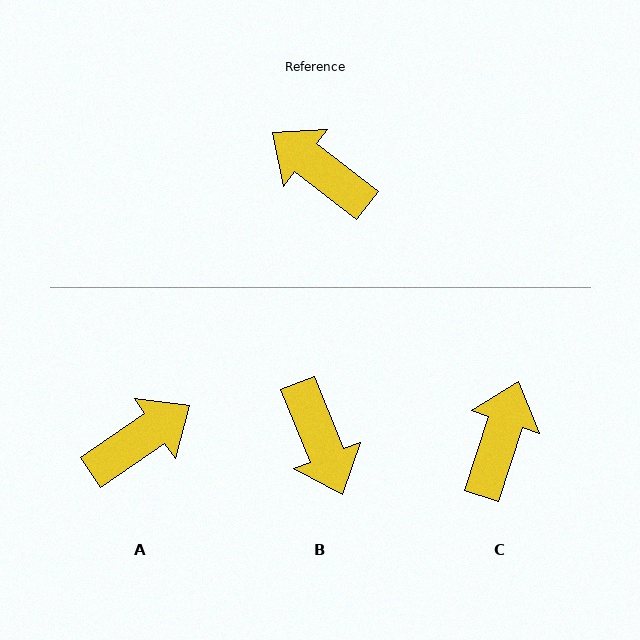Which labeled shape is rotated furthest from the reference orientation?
B, about 150 degrees away.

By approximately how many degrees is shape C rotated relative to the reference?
Approximately 71 degrees clockwise.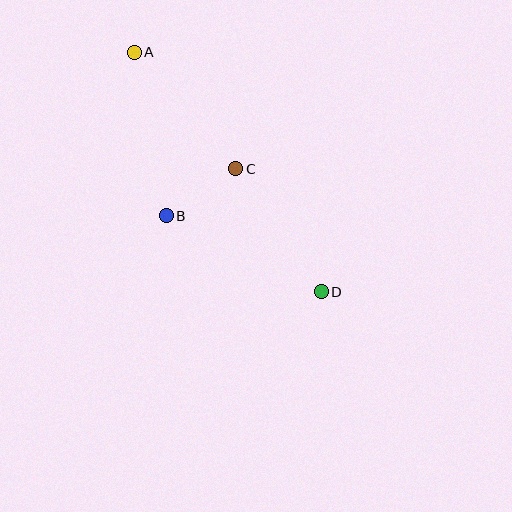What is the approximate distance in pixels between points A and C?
The distance between A and C is approximately 155 pixels.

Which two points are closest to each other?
Points B and C are closest to each other.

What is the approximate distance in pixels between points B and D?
The distance between B and D is approximately 173 pixels.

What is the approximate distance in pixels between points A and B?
The distance between A and B is approximately 166 pixels.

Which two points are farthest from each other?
Points A and D are farthest from each other.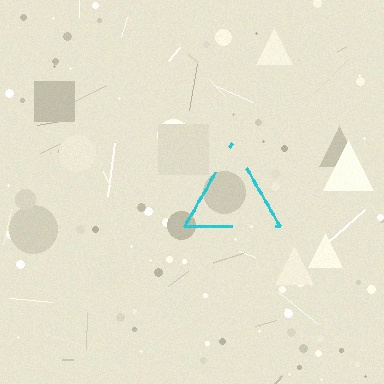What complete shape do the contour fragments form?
The contour fragments form a triangle.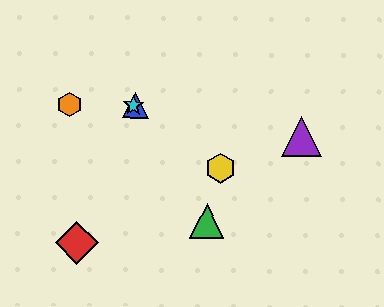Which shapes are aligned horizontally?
The blue triangle, the orange hexagon, the cyan star are aligned horizontally.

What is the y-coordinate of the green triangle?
The green triangle is at y≈221.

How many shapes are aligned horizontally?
3 shapes (the blue triangle, the orange hexagon, the cyan star) are aligned horizontally.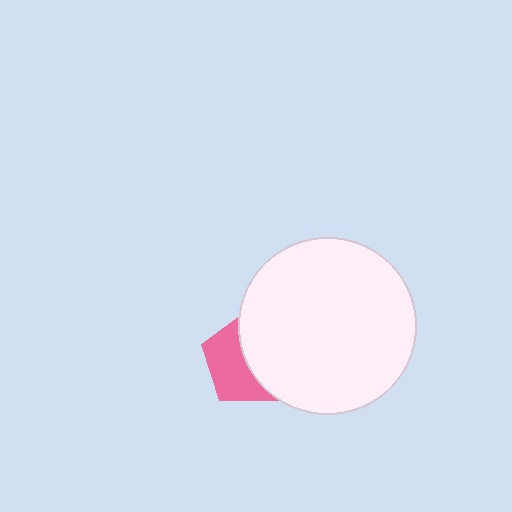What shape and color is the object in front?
The object in front is a white circle.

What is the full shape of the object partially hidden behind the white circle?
The partially hidden object is a pink pentagon.